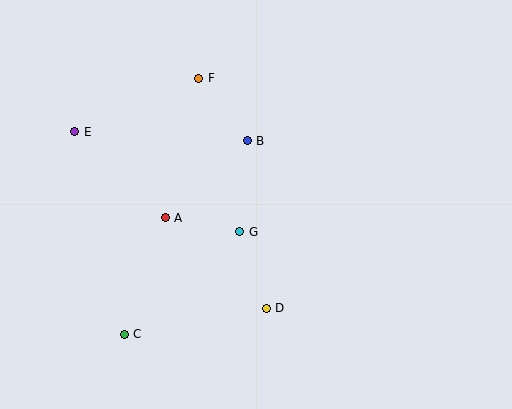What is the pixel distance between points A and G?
The distance between A and G is 76 pixels.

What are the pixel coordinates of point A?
Point A is at (165, 218).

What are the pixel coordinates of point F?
Point F is at (199, 78).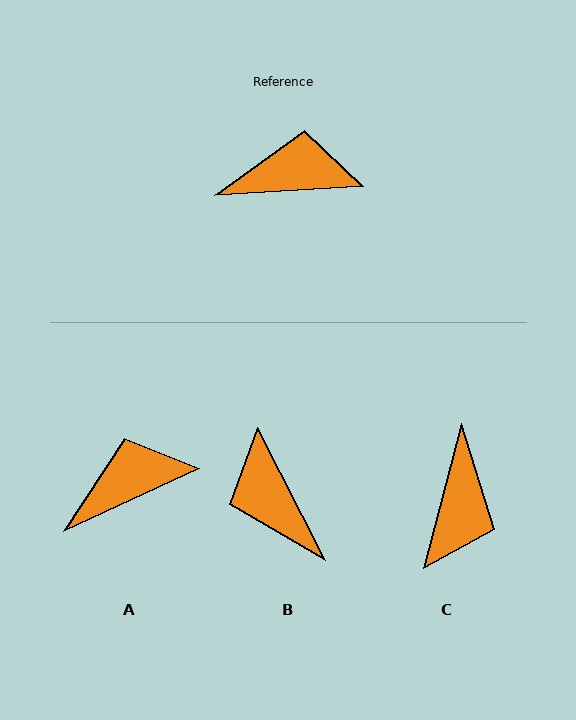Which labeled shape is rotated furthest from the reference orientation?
B, about 114 degrees away.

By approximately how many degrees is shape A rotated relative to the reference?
Approximately 21 degrees counter-clockwise.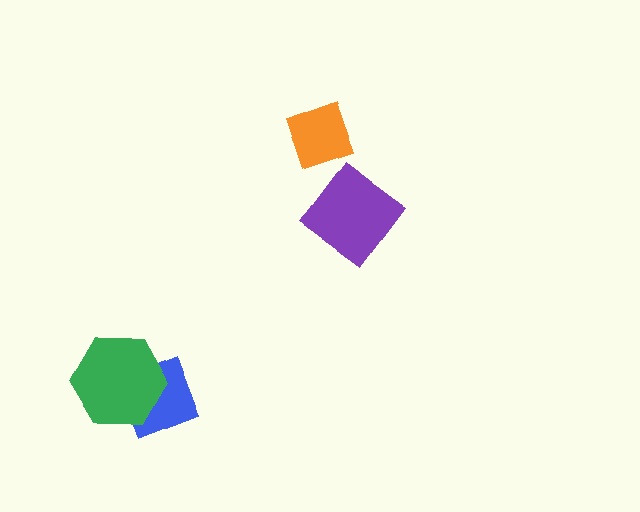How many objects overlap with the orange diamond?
0 objects overlap with the orange diamond.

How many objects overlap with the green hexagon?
1 object overlaps with the green hexagon.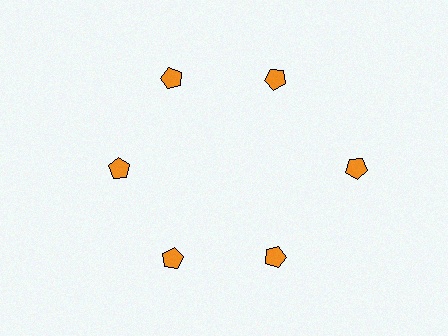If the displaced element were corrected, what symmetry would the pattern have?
It would have 6-fold rotational symmetry — the pattern would map onto itself every 60 degrees.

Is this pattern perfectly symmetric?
No. The 6 orange pentagons are arranged in a ring, but one element near the 3 o'clock position is pushed outward from the center, breaking the 6-fold rotational symmetry.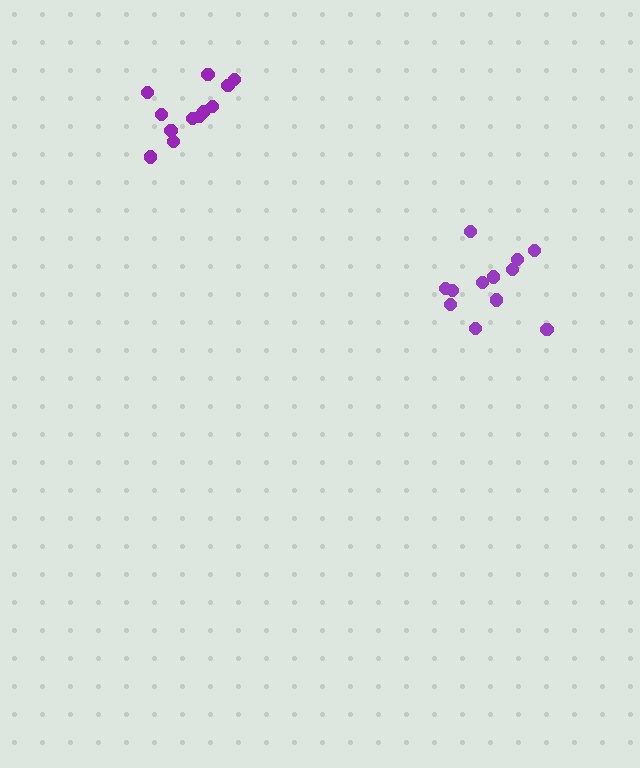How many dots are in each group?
Group 1: 12 dots, Group 2: 12 dots (24 total).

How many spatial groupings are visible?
There are 2 spatial groupings.